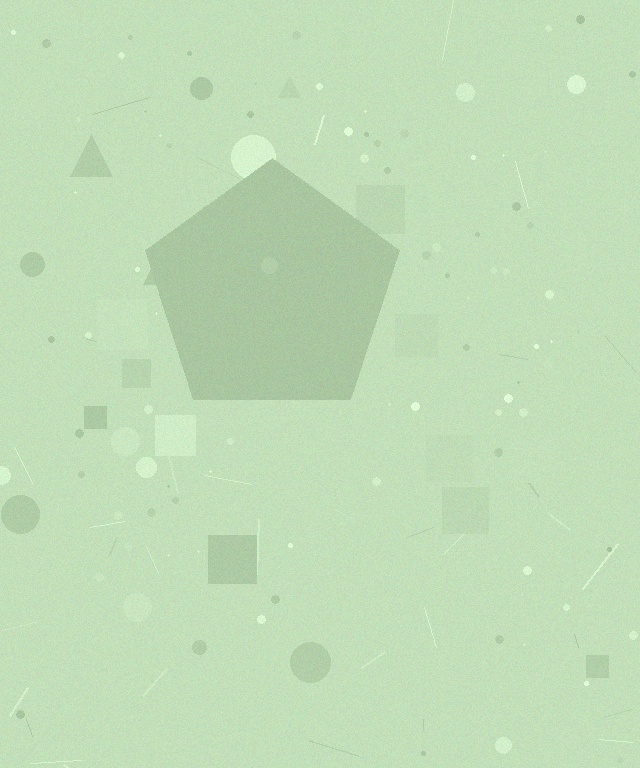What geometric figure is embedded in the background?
A pentagon is embedded in the background.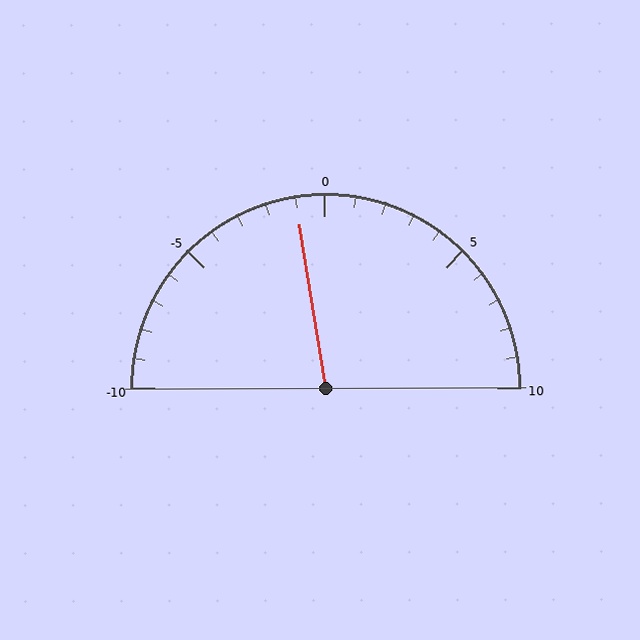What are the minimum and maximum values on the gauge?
The gauge ranges from -10 to 10.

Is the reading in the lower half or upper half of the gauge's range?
The reading is in the lower half of the range (-10 to 10).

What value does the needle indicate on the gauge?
The needle indicates approximately -1.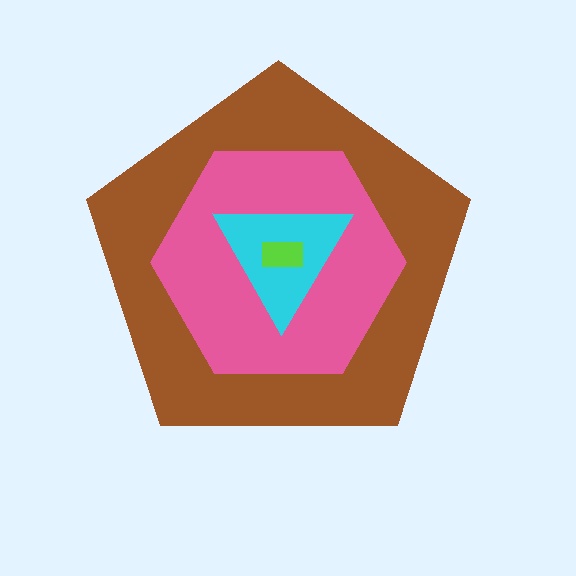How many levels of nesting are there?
4.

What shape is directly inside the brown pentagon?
The pink hexagon.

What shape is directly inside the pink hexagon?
The cyan triangle.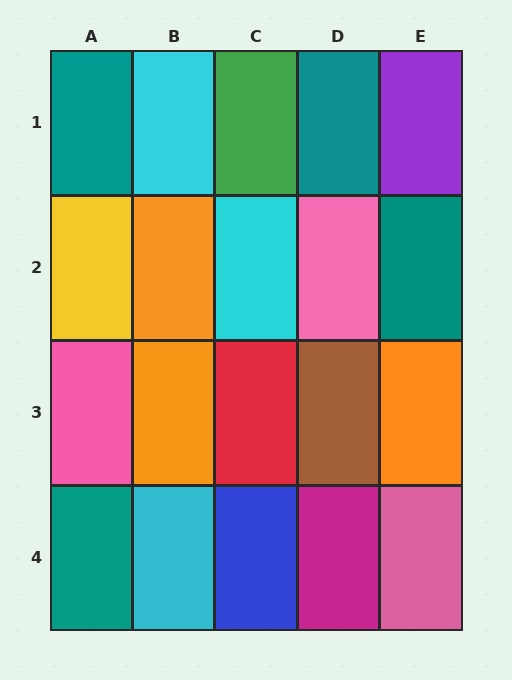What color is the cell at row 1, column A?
Teal.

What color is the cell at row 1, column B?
Cyan.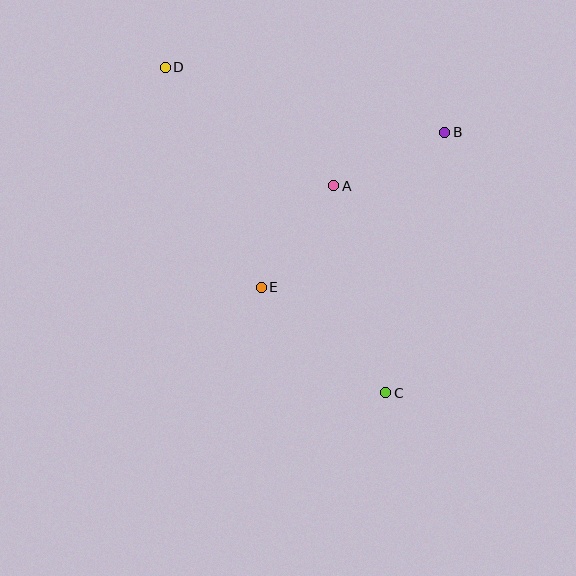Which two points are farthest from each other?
Points C and D are farthest from each other.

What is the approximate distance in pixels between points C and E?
The distance between C and E is approximately 163 pixels.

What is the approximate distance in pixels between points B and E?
The distance between B and E is approximately 240 pixels.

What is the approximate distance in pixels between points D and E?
The distance between D and E is approximately 240 pixels.